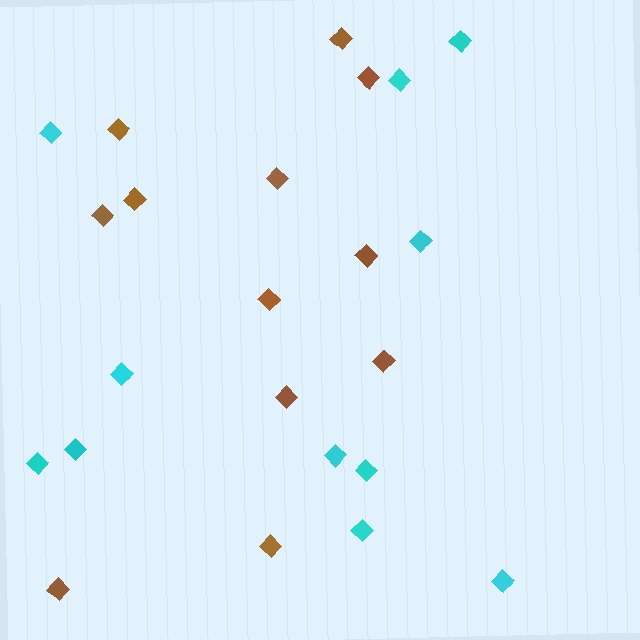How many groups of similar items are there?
There are 2 groups: one group of cyan diamonds (11) and one group of brown diamonds (12).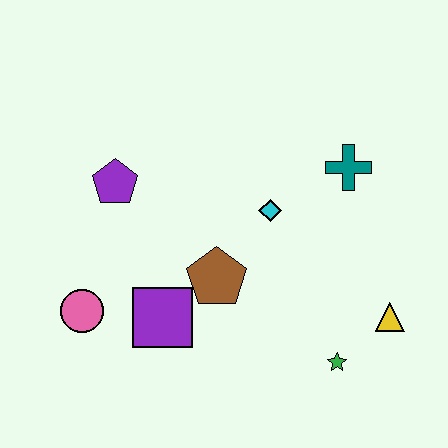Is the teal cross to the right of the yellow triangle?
No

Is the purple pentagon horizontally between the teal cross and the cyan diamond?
No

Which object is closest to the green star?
The yellow triangle is closest to the green star.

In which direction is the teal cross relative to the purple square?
The teal cross is to the right of the purple square.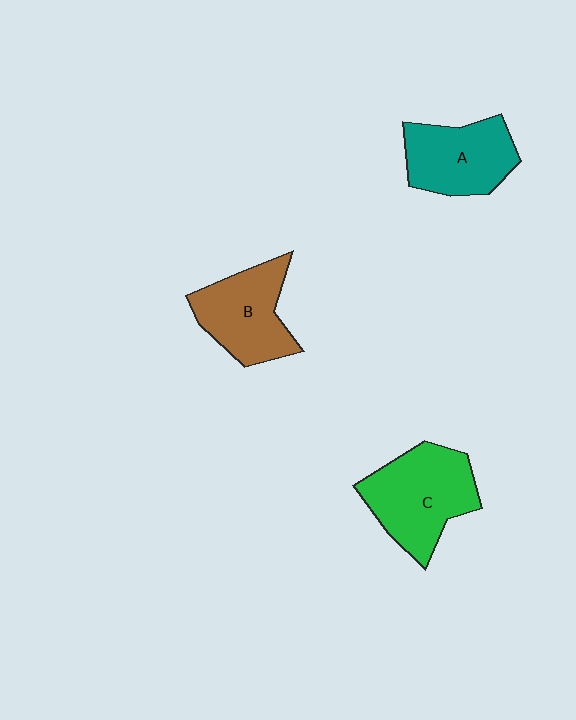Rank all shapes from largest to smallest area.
From largest to smallest: C (green), A (teal), B (brown).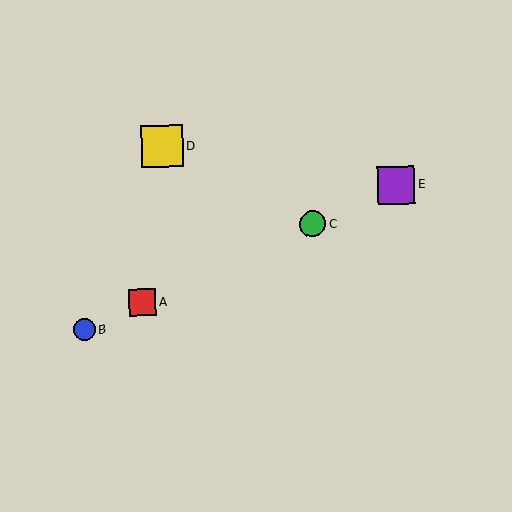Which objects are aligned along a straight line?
Objects A, B, C, E are aligned along a straight line.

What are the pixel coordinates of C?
Object C is at (312, 224).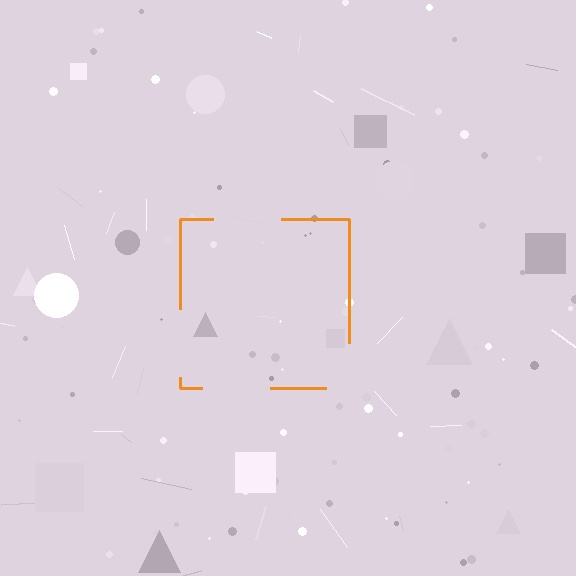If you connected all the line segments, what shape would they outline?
They would outline a square.